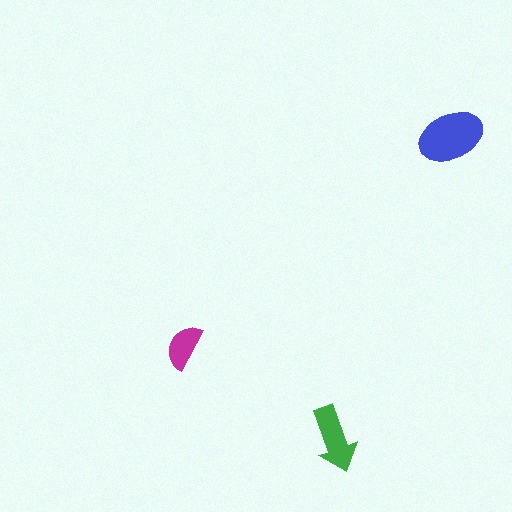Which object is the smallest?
The magenta semicircle.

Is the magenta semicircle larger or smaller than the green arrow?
Smaller.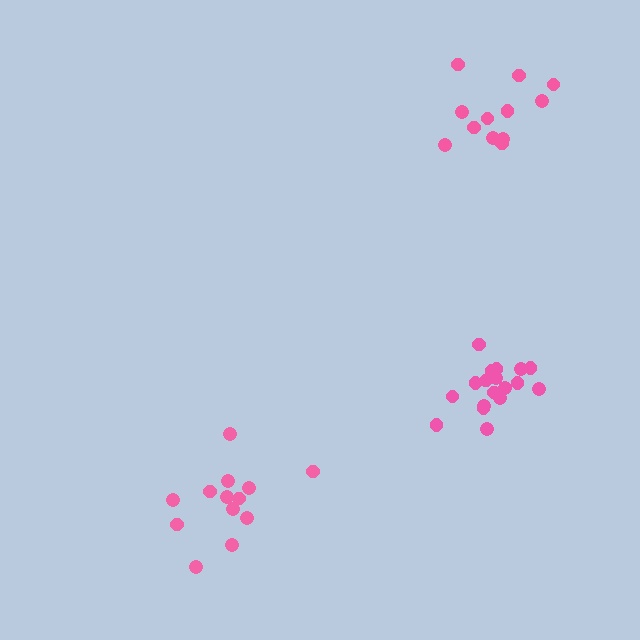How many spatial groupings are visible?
There are 3 spatial groupings.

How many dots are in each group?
Group 1: 12 dots, Group 2: 18 dots, Group 3: 13 dots (43 total).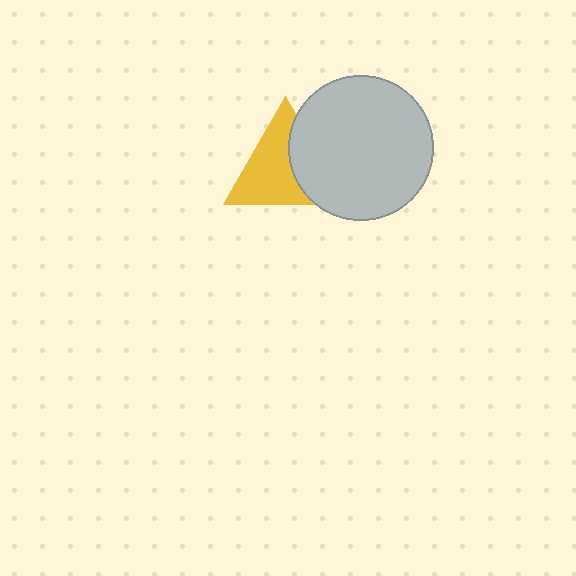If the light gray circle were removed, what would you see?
You would see the complete yellow triangle.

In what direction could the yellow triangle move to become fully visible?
The yellow triangle could move left. That would shift it out from behind the light gray circle entirely.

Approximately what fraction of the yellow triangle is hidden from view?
Roughly 37% of the yellow triangle is hidden behind the light gray circle.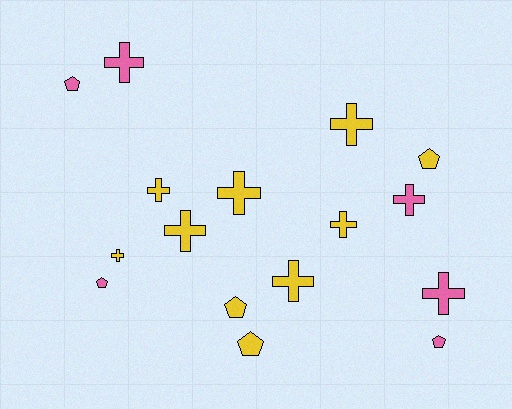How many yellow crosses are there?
There are 7 yellow crosses.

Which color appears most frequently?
Yellow, with 10 objects.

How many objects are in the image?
There are 16 objects.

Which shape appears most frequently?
Cross, with 10 objects.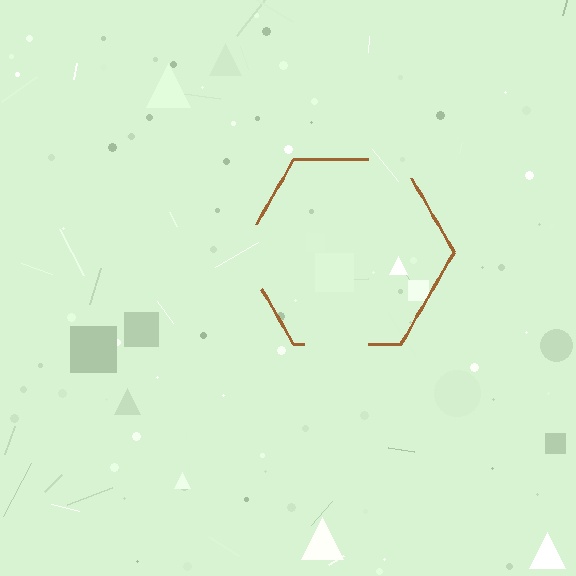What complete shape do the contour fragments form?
The contour fragments form a hexagon.